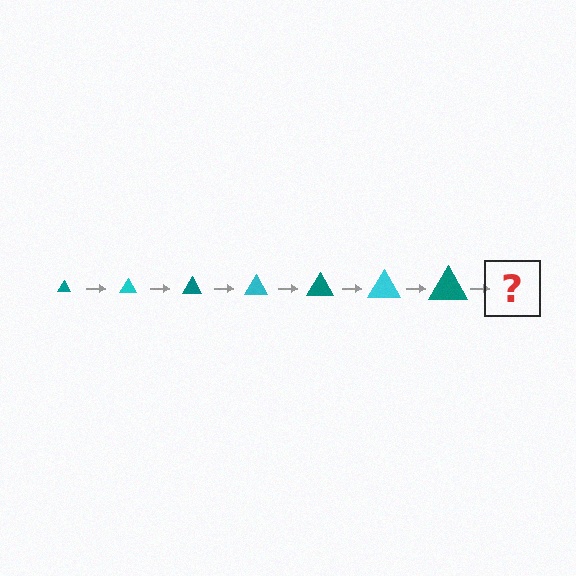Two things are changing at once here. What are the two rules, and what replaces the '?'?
The two rules are that the triangle grows larger each step and the color cycles through teal and cyan. The '?' should be a cyan triangle, larger than the previous one.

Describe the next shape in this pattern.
It should be a cyan triangle, larger than the previous one.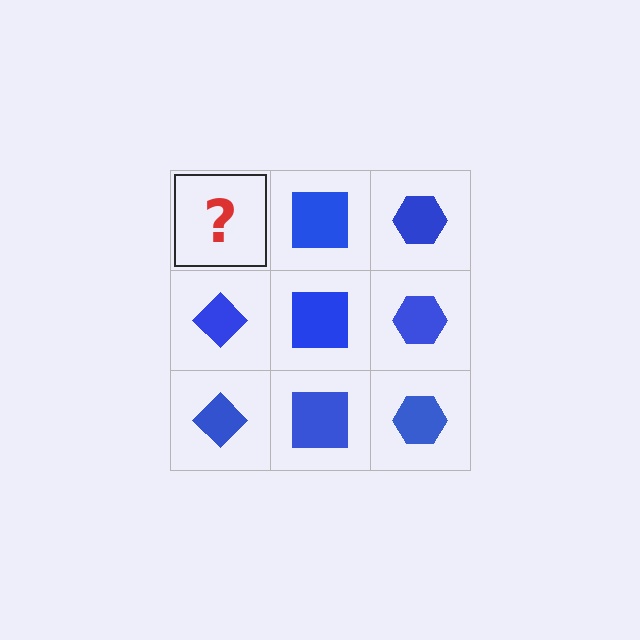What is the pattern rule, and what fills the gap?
The rule is that each column has a consistent shape. The gap should be filled with a blue diamond.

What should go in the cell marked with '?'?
The missing cell should contain a blue diamond.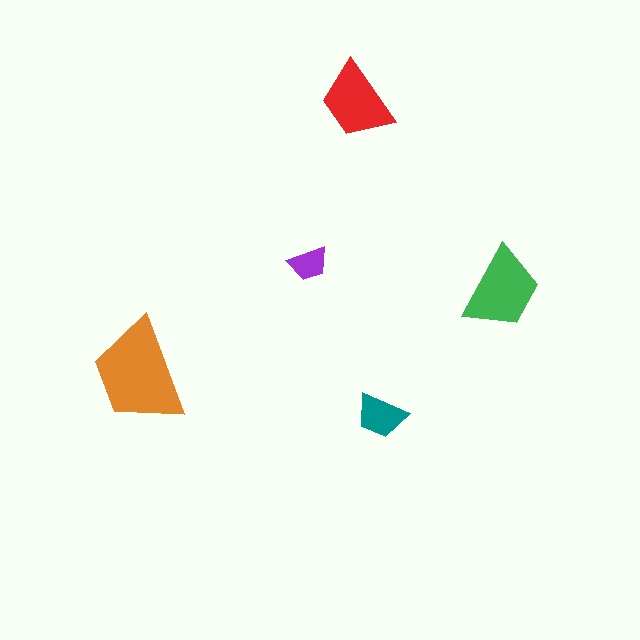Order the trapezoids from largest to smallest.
the orange one, the green one, the red one, the teal one, the purple one.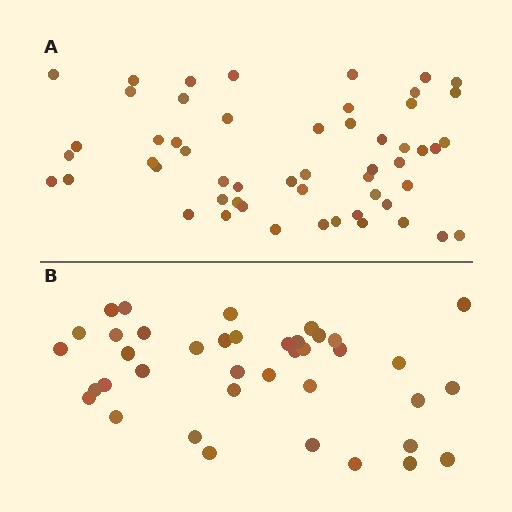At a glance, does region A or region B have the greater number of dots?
Region A (the top region) has more dots.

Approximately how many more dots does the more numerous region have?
Region A has approximately 15 more dots than region B.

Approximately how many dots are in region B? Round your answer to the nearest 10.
About 40 dots. (The exact count is 39, which rounds to 40.)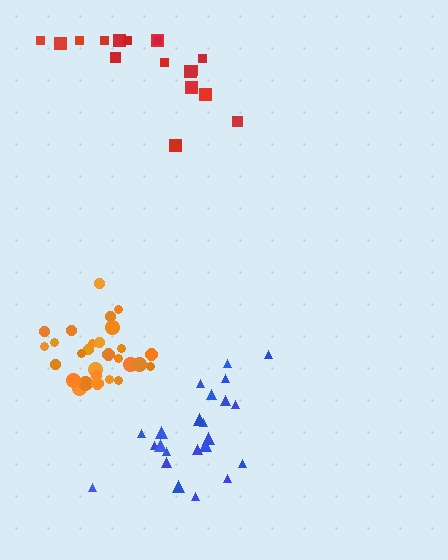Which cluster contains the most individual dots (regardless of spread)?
Orange (28).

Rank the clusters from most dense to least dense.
orange, blue, red.